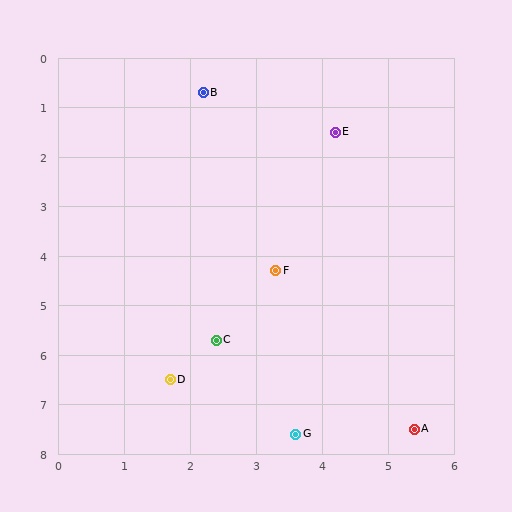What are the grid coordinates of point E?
Point E is at approximately (4.2, 1.5).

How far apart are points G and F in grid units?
Points G and F are about 3.3 grid units apart.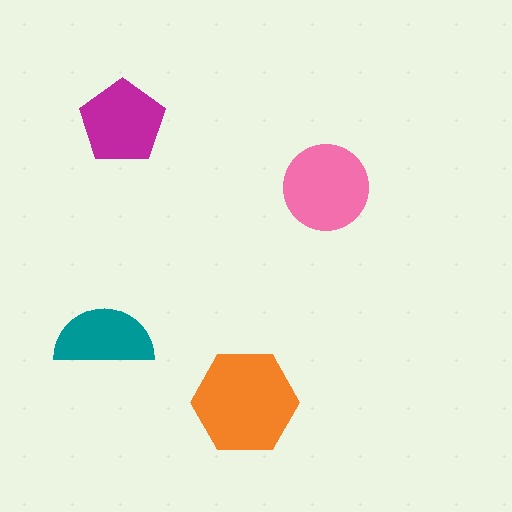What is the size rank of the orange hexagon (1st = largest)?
1st.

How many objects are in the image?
There are 4 objects in the image.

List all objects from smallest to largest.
The teal semicircle, the magenta pentagon, the pink circle, the orange hexagon.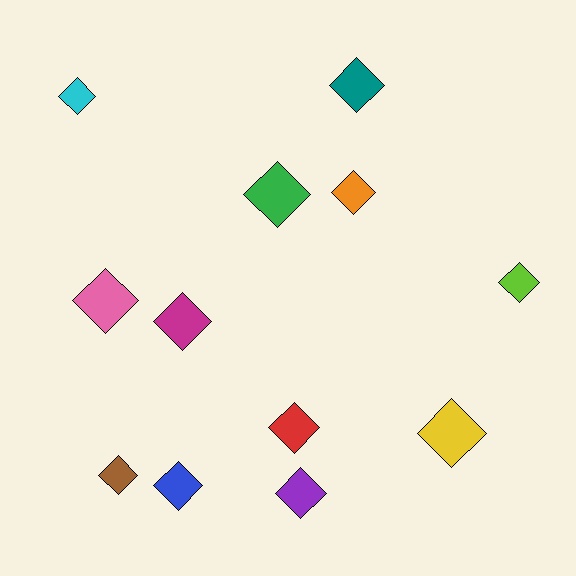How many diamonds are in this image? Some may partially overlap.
There are 12 diamonds.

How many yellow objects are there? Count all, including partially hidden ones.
There is 1 yellow object.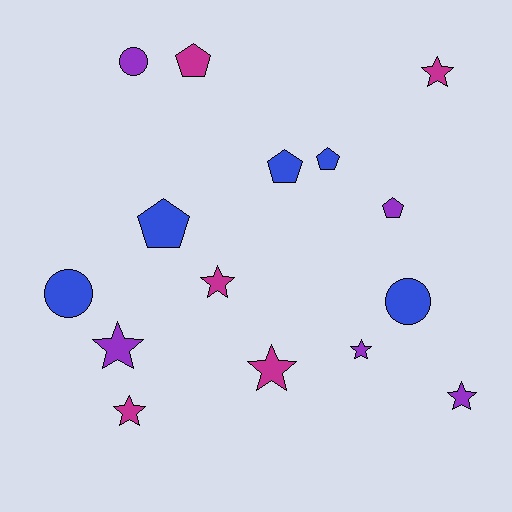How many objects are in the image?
There are 15 objects.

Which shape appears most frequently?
Star, with 7 objects.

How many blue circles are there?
There are 2 blue circles.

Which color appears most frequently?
Blue, with 5 objects.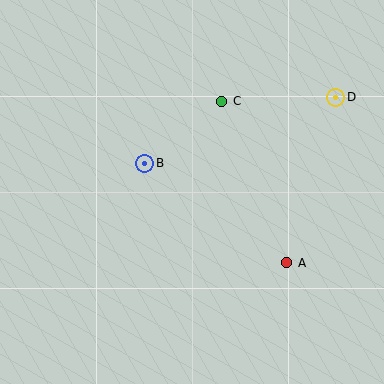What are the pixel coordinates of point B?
Point B is at (145, 163).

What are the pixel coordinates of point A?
Point A is at (287, 263).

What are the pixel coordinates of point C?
Point C is at (222, 101).